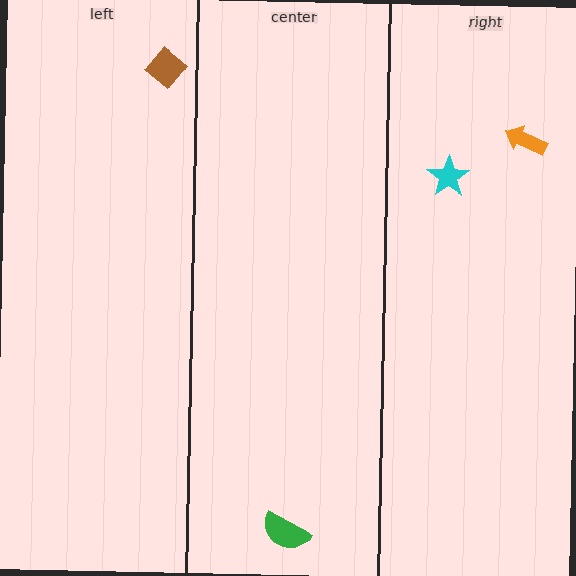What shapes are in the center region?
The green semicircle.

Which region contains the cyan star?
The right region.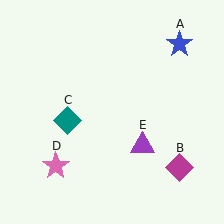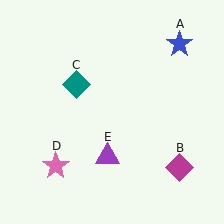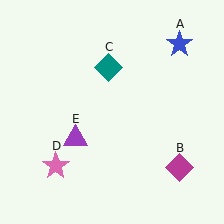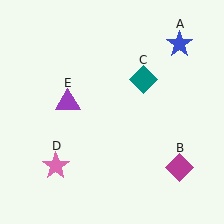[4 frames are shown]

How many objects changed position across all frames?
2 objects changed position: teal diamond (object C), purple triangle (object E).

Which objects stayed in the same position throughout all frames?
Blue star (object A) and magenta diamond (object B) and pink star (object D) remained stationary.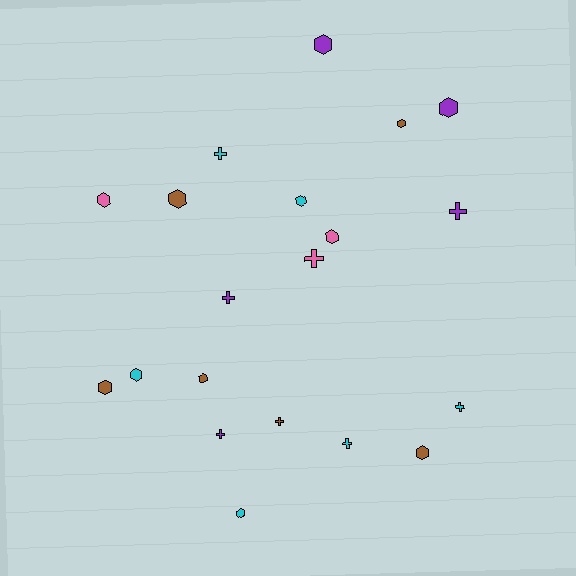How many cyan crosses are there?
There are 3 cyan crosses.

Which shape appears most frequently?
Hexagon, with 12 objects.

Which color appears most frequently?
Cyan, with 6 objects.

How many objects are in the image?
There are 20 objects.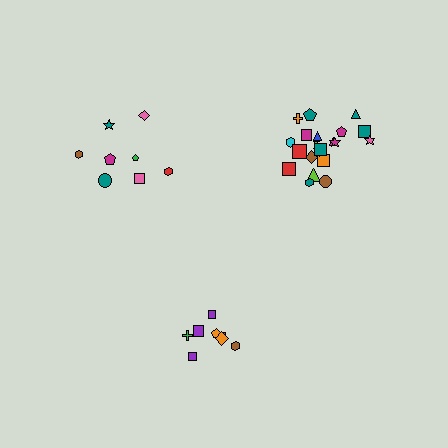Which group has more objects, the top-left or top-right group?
The top-right group.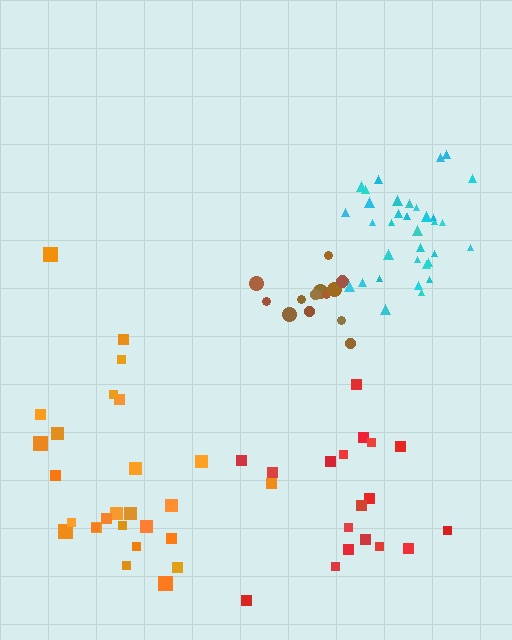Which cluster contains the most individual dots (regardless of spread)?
Cyan (35).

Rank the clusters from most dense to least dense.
cyan, brown, red, orange.